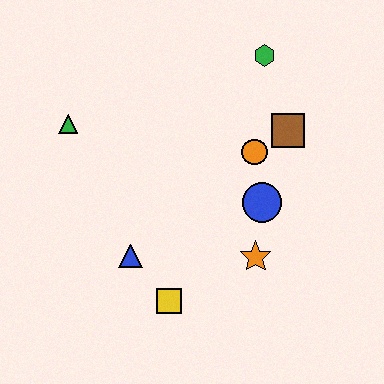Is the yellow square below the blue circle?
Yes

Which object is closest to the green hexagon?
The brown square is closest to the green hexagon.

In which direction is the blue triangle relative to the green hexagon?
The blue triangle is below the green hexagon.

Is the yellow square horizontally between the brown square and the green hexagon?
No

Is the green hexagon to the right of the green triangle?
Yes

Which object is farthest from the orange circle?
The green triangle is farthest from the orange circle.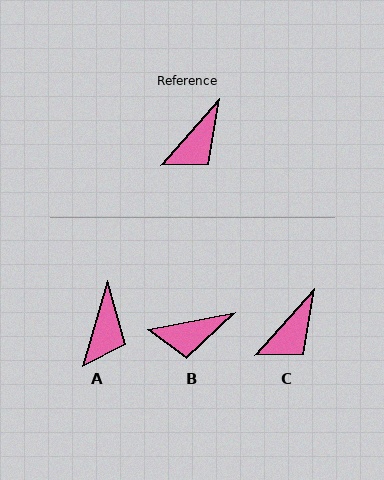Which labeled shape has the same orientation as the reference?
C.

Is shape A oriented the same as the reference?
No, it is off by about 26 degrees.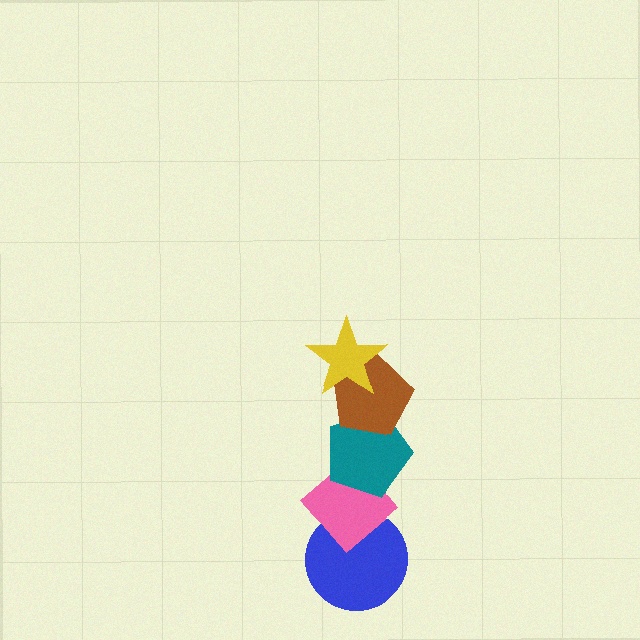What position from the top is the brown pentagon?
The brown pentagon is 2nd from the top.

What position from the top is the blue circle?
The blue circle is 5th from the top.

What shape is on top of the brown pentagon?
The yellow star is on top of the brown pentagon.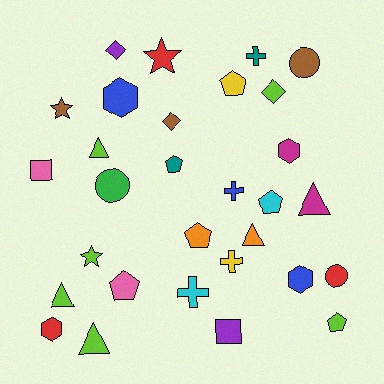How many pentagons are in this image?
There are 6 pentagons.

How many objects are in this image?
There are 30 objects.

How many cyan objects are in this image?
There are 2 cyan objects.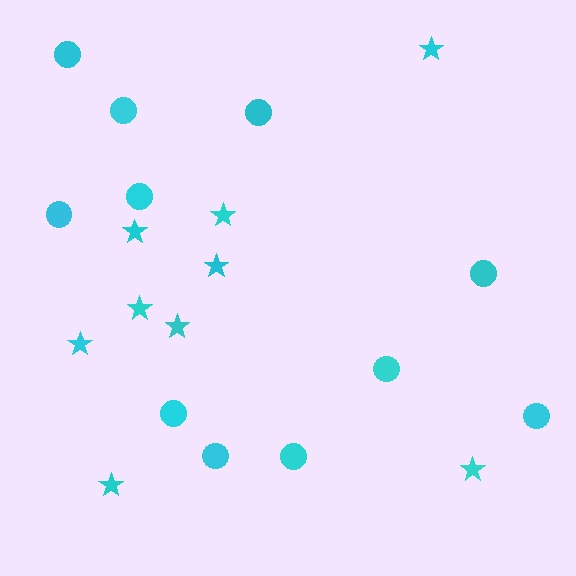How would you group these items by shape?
There are 2 groups: one group of stars (9) and one group of circles (11).